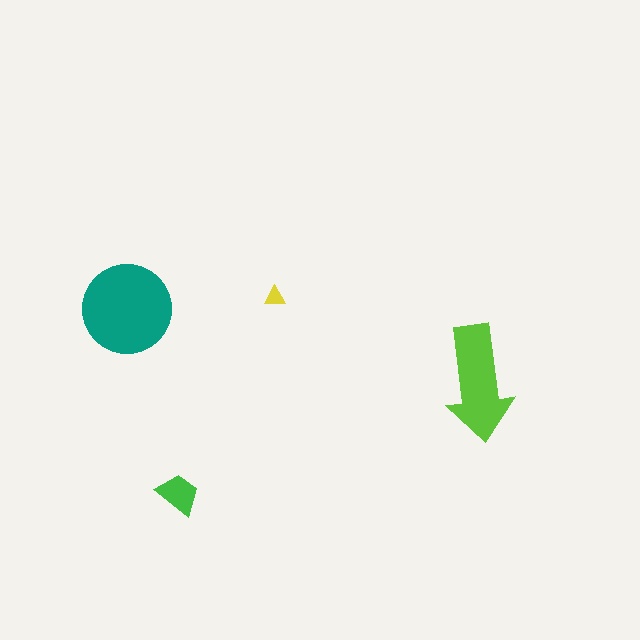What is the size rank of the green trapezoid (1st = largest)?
3rd.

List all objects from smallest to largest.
The yellow triangle, the green trapezoid, the lime arrow, the teal circle.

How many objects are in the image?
There are 4 objects in the image.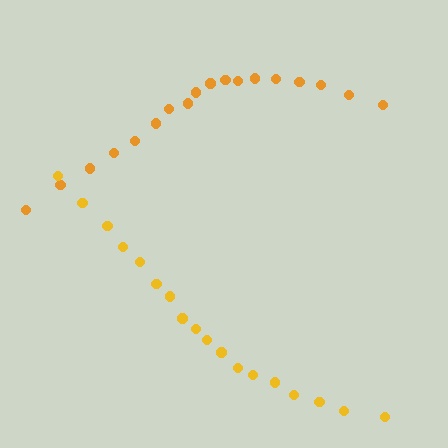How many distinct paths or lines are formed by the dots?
There are 2 distinct paths.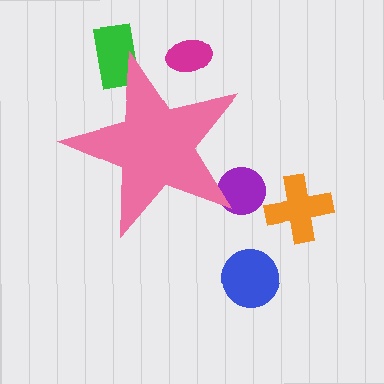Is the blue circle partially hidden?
No, the blue circle is fully visible.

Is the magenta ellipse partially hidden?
Yes, the magenta ellipse is partially hidden behind the pink star.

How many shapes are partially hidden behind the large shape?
3 shapes are partially hidden.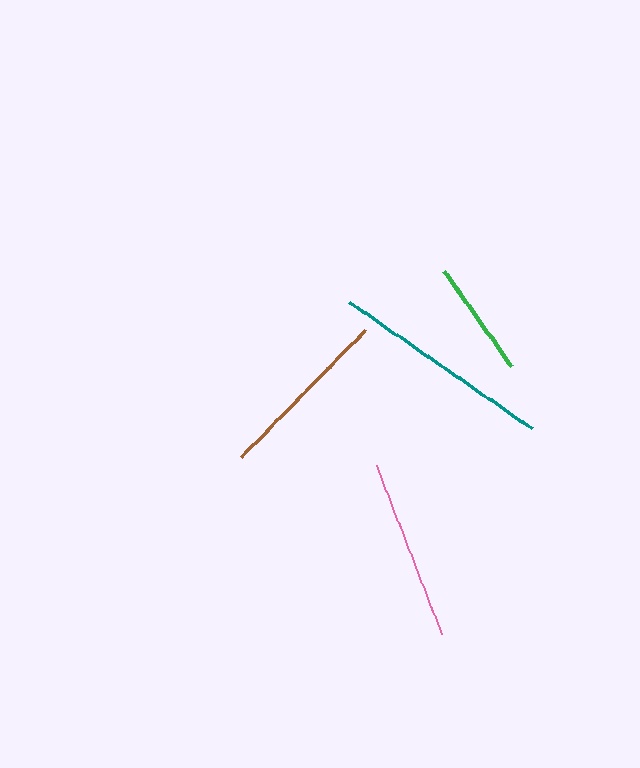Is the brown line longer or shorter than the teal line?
The teal line is longer than the brown line.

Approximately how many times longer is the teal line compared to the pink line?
The teal line is approximately 1.2 times the length of the pink line.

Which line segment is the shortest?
The green line is the shortest at approximately 116 pixels.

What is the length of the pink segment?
The pink segment is approximately 181 pixels long.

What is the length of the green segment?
The green segment is approximately 116 pixels long.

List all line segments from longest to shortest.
From longest to shortest: teal, pink, brown, green.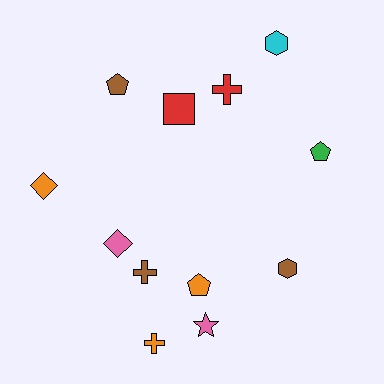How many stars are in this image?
There is 1 star.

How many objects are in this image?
There are 12 objects.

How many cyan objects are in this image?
There is 1 cyan object.